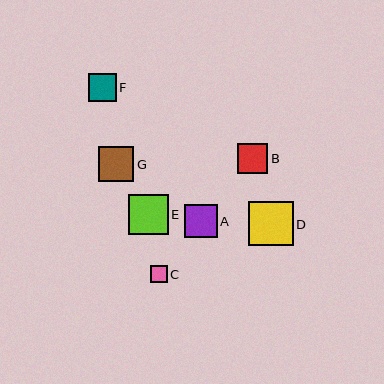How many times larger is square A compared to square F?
Square A is approximately 1.2 times the size of square F.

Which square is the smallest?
Square C is the smallest with a size of approximately 17 pixels.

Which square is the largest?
Square D is the largest with a size of approximately 44 pixels.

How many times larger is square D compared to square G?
Square D is approximately 1.3 times the size of square G.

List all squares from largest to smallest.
From largest to smallest: D, E, G, A, B, F, C.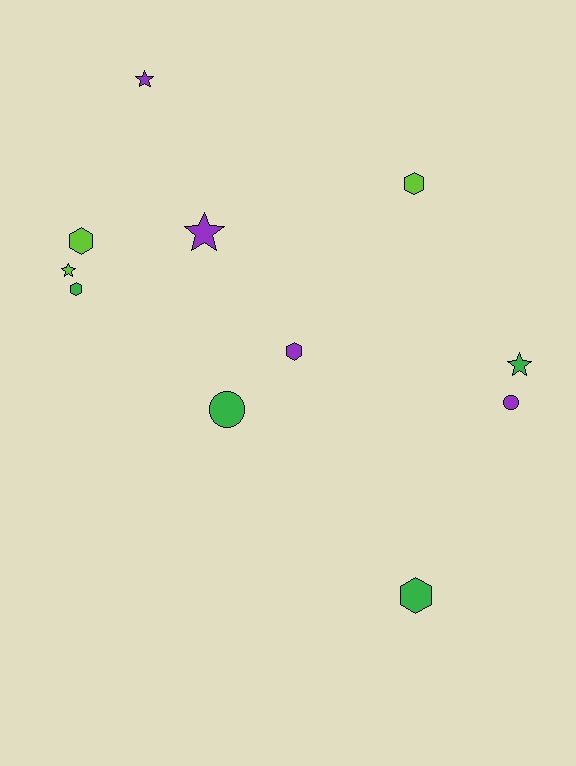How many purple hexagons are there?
There is 1 purple hexagon.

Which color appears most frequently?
Purple, with 4 objects.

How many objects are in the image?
There are 11 objects.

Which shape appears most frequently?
Hexagon, with 5 objects.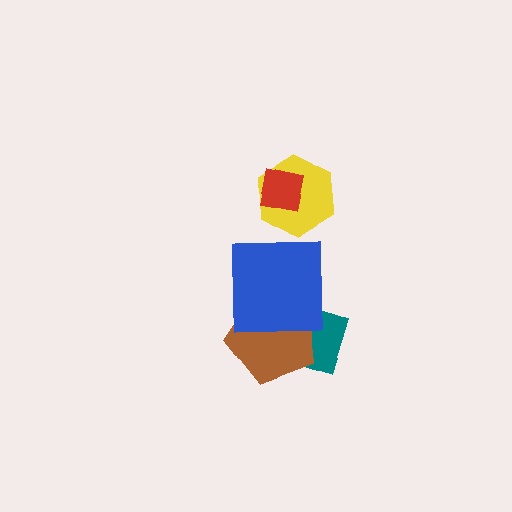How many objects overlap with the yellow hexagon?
1 object overlaps with the yellow hexagon.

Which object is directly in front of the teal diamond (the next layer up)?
The brown pentagon is directly in front of the teal diamond.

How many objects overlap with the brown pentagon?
2 objects overlap with the brown pentagon.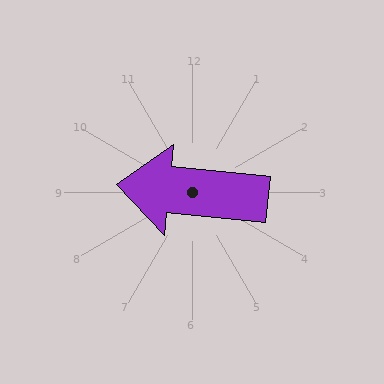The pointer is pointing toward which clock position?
Roughly 9 o'clock.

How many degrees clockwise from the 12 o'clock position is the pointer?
Approximately 276 degrees.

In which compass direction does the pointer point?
West.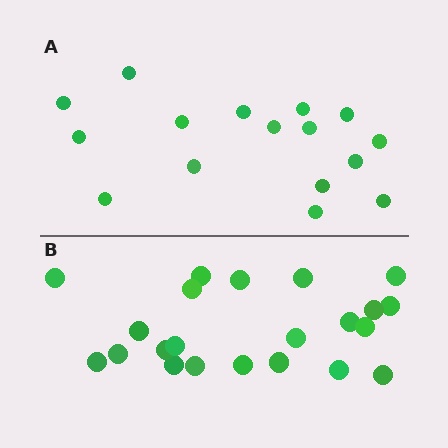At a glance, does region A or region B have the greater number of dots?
Region B (the bottom region) has more dots.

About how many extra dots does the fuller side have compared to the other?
Region B has about 6 more dots than region A.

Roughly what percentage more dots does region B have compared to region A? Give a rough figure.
About 40% more.